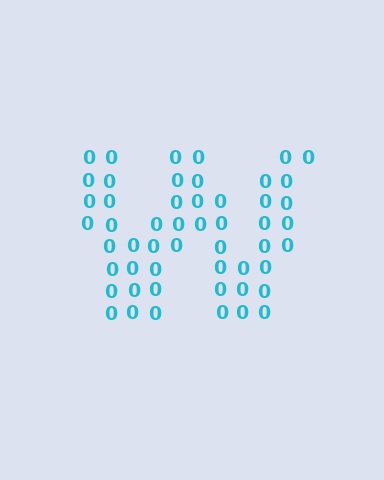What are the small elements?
The small elements are digit 0's.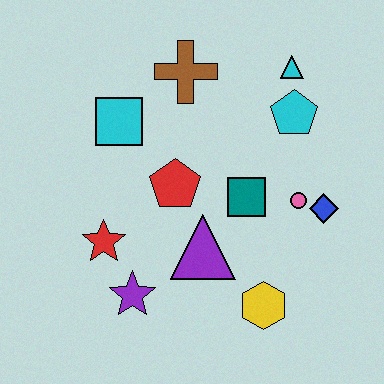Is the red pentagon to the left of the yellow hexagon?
Yes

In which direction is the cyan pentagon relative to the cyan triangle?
The cyan pentagon is below the cyan triangle.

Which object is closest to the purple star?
The red star is closest to the purple star.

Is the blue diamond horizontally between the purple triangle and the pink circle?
No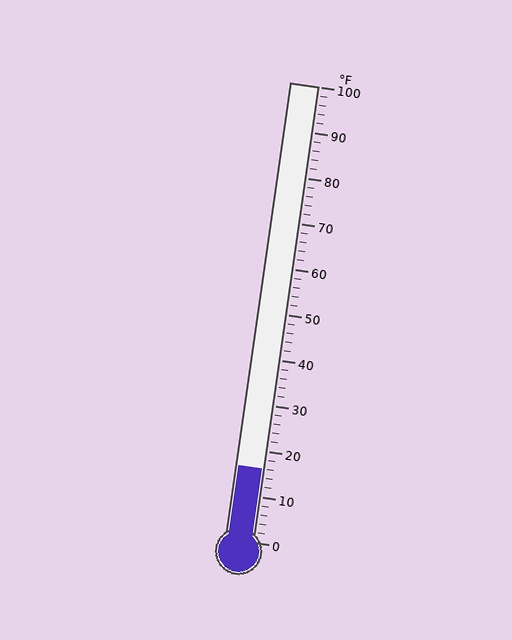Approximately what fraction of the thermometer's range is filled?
The thermometer is filled to approximately 15% of its range.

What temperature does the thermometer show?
The thermometer shows approximately 16°F.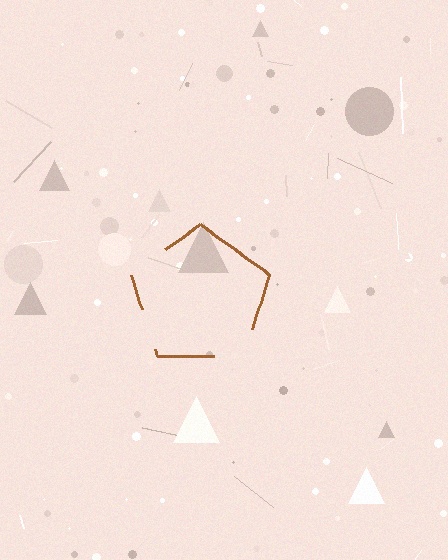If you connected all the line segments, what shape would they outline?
They would outline a pentagon.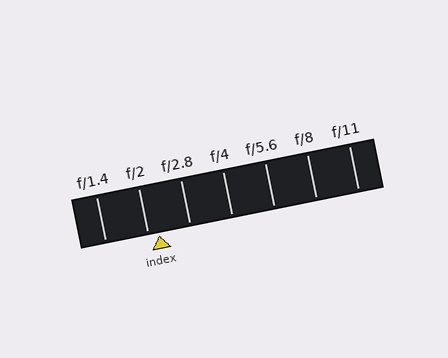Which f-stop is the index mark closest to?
The index mark is closest to f/2.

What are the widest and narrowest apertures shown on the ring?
The widest aperture shown is f/1.4 and the narrowest is f/11.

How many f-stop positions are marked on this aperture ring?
There are 7 f-stop positions marked.